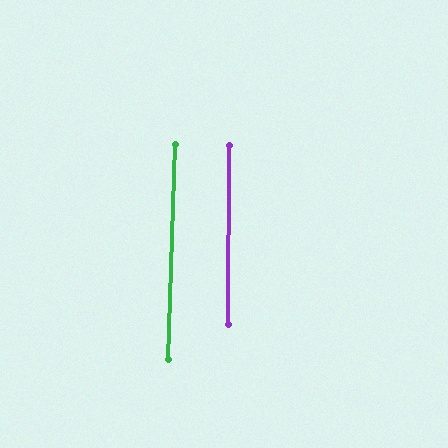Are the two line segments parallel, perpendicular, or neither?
Parallel — their directions differ by only 1.6°.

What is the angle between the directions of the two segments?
Approximately 2 degrees.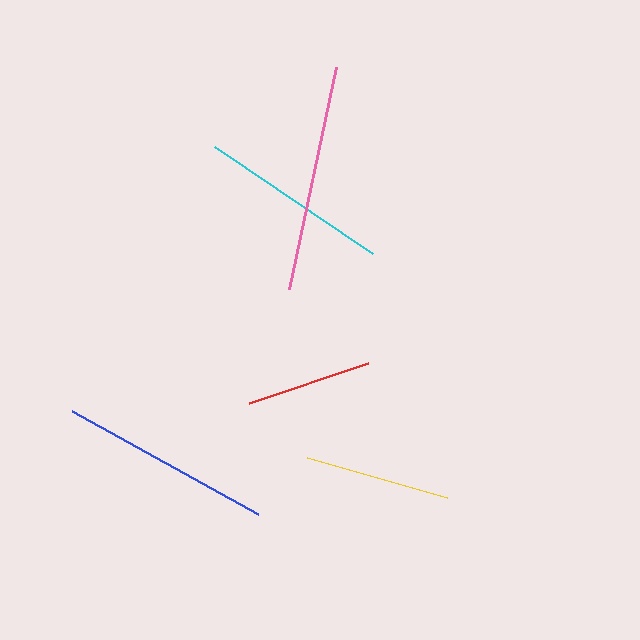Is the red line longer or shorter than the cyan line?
The cyan line is longer than the red line.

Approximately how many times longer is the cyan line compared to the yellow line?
The cyan line is approximately 1.3 times the length of the yellow line.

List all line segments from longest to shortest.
From longest to shortest: pink, blue, cyan, yellow, red.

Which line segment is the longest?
The pink line is the longest at approximately 227 pixels.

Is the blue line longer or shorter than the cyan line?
The blue line is longer than the cyan line.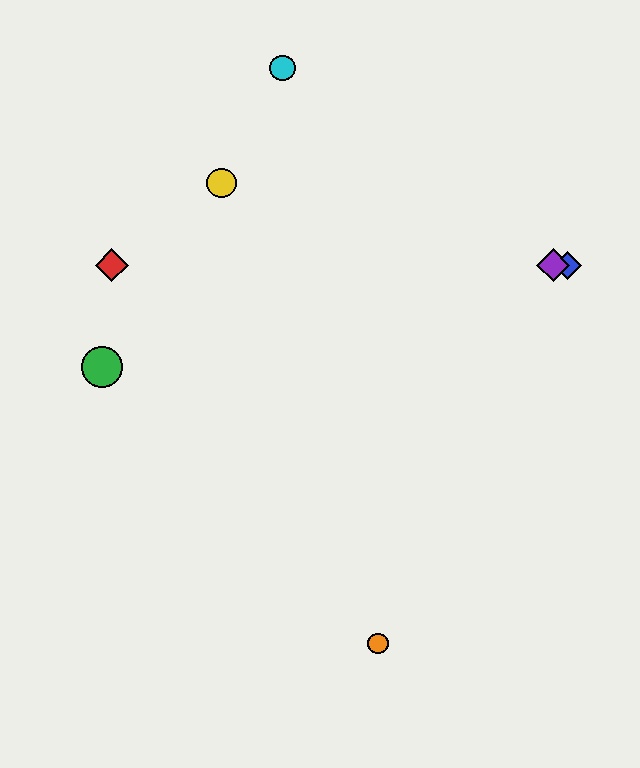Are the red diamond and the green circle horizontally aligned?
No, the red diamond is at y≈265 and the green circle is at y≈367.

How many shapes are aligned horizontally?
3 shapes (the red diamond, the blue diamond, the purple diamond) are aligned horizontally.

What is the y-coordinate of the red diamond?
The red diamond is at y≈265.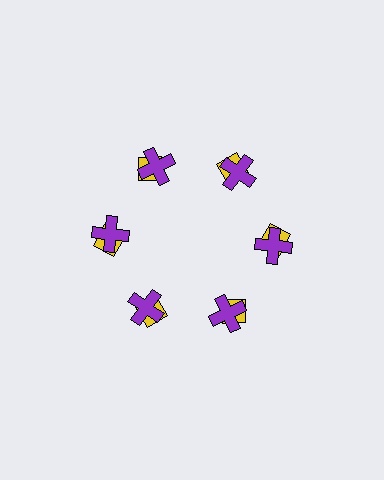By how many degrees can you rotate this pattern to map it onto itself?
The pattern maps onto itself every 60 degrees of rotation.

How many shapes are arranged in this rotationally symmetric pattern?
There are 12 shapes, arranged in 6 groups of 2.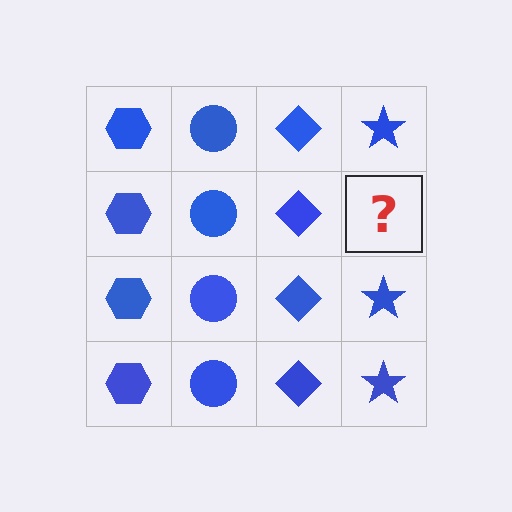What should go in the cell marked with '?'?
The missing cell should contain a blue star.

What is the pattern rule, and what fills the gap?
The rule is that each column has a consistent shape. The gap should be filled with a blue star.